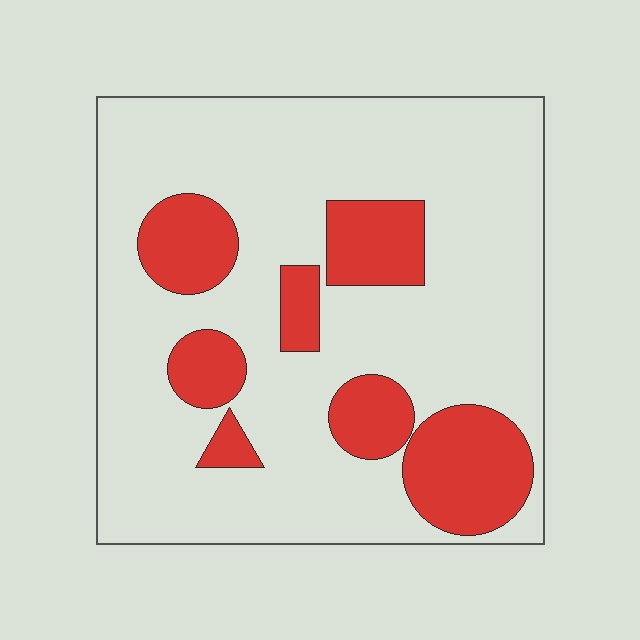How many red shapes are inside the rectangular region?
7.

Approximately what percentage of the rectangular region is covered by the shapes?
Approximately 25%.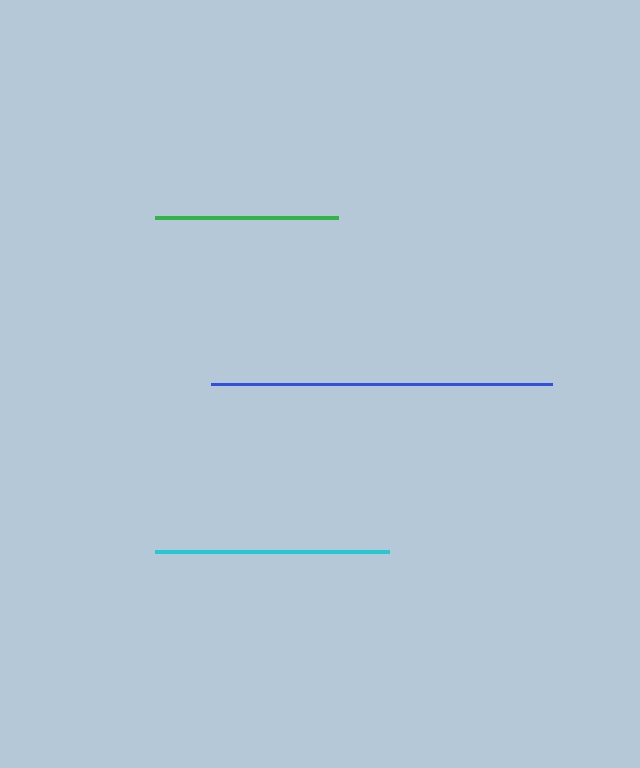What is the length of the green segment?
The green segment is approximately 183 pixels long.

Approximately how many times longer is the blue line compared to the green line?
The blue line is approximately 1.9 times the length of the green line.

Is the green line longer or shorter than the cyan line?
The cyan line is longer than the green line.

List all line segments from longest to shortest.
From longest to shortest: blue, cyan, green.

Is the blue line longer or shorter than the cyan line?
The blue line is longer than the cyan line.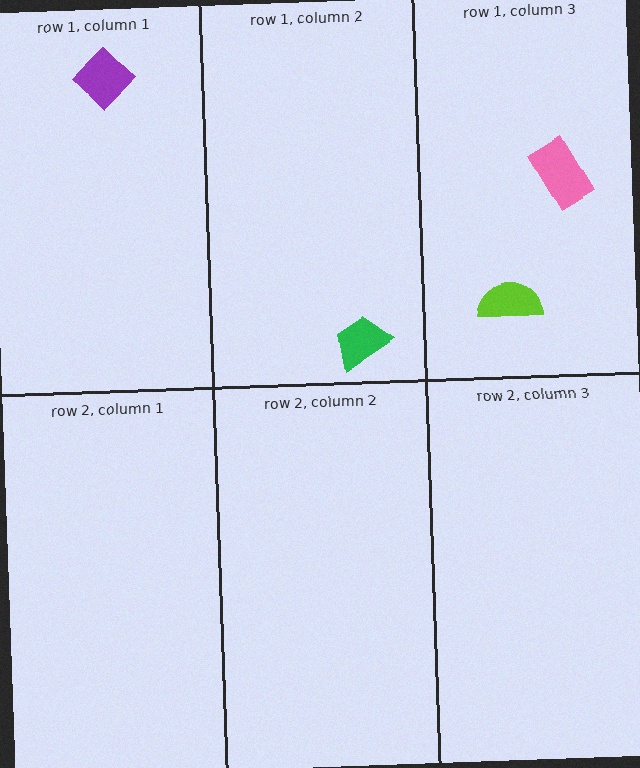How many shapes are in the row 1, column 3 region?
2.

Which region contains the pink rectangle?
The row 1, column 3 region.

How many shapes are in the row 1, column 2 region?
1.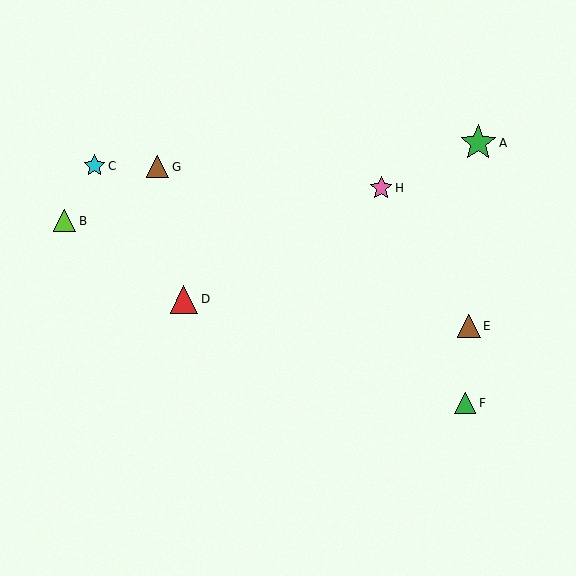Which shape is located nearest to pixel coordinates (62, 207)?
The lime triangle (labeled B) at (65, 221) is nearest to that location.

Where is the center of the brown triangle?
The center of the brown triangle is at (469, 326).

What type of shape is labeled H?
Shape H is a pink star.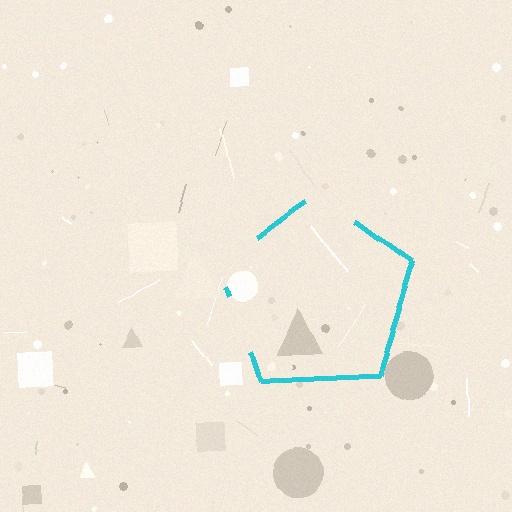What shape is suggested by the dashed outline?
The dashed outline suggests a pentagon.